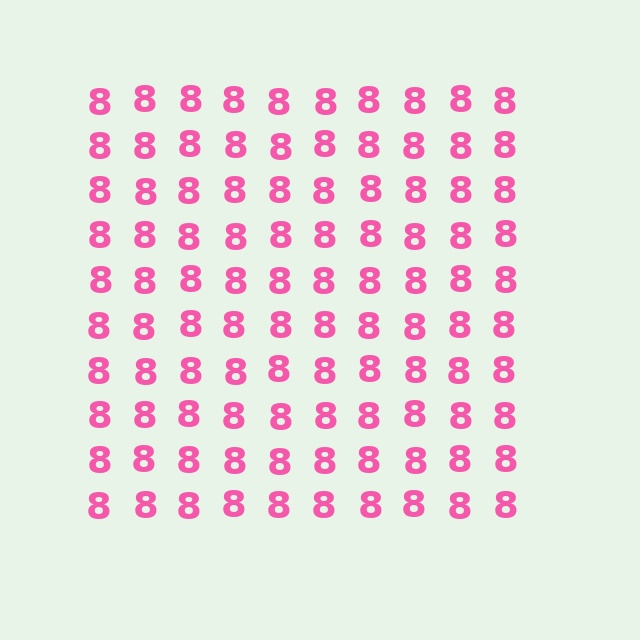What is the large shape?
The large shape is a square.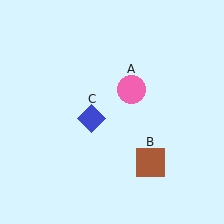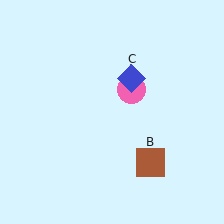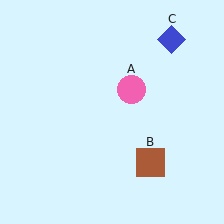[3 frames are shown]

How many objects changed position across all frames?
1 object changed position: blue diamond (object C).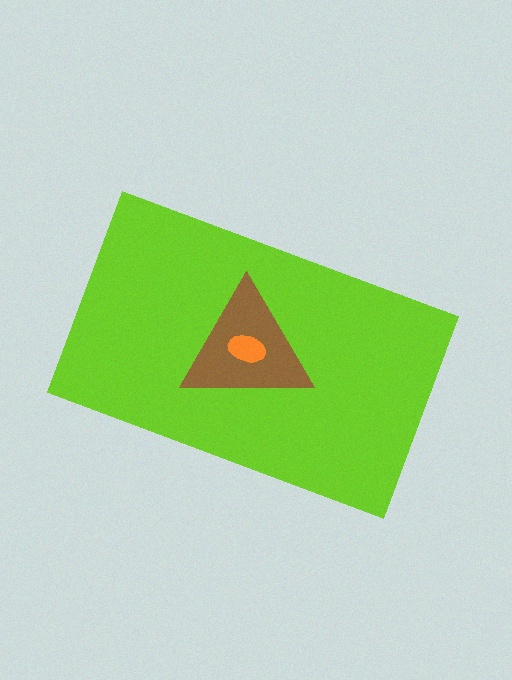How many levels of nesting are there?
3.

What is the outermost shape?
The lime rectangle.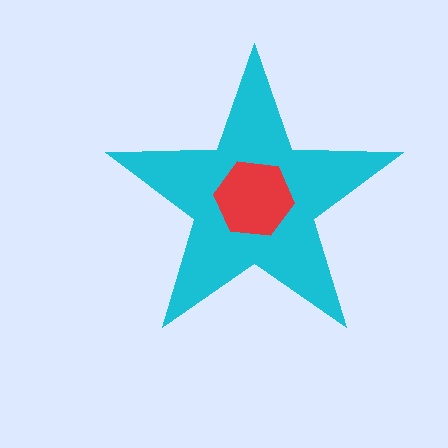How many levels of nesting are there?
2.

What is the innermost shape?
The red hexagon.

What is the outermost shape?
The cyan star.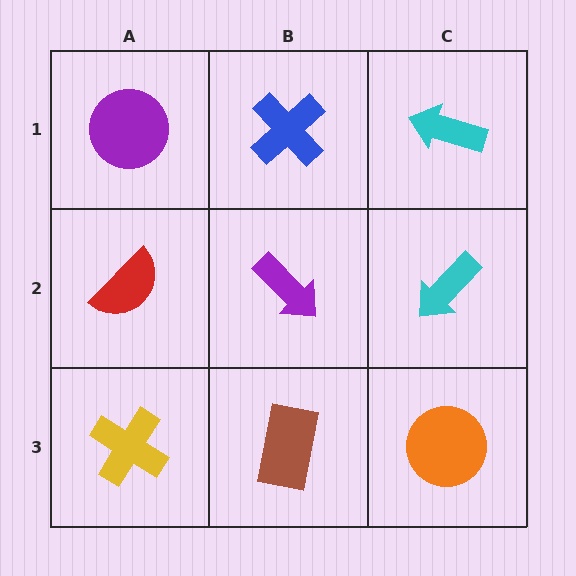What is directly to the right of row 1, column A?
A blue cross.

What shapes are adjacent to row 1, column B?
A purple arrow (row 2, column B), a purple circle (row 1, column A), a cyan arrow (row 1, column C).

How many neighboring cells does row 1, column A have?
2.